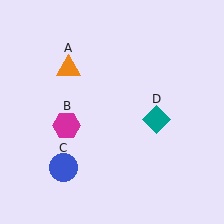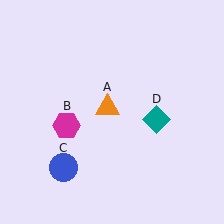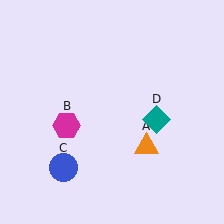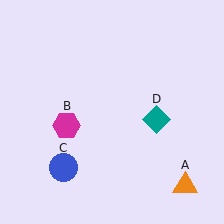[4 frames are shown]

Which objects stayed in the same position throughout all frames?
Magenta hexagon (object B) and blue circle (object C) and teal diamond (object D) remained stationary.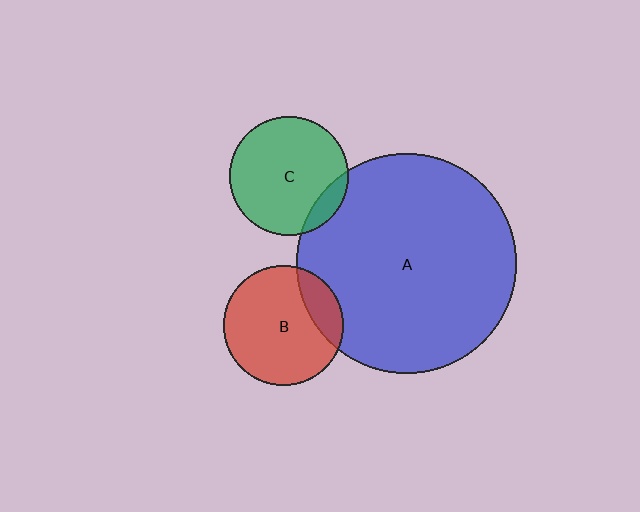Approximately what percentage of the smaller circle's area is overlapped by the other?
Approximately 10%.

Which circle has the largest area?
Circle A (blue).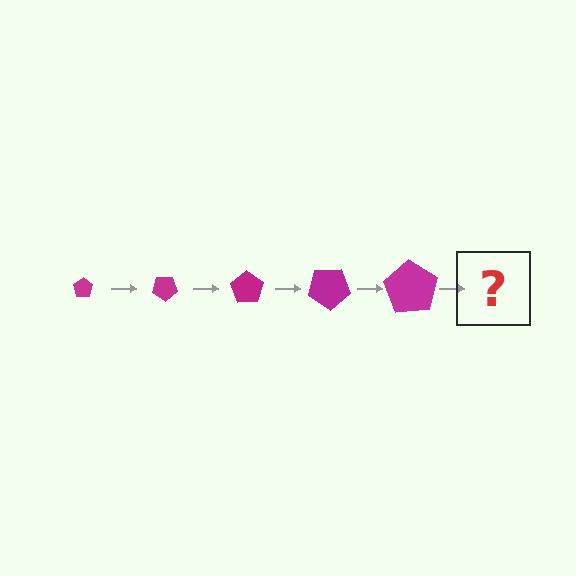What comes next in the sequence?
The next element should be a pentagon, larger than the previous one and rotated 175 degrees from the start.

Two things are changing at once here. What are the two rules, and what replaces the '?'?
The two rules are that the pentagon grows larger each step and it rotates 35 degrees each step. The '?' should be a pentagon, larger than the previous one and rotated 175 degrees from the start.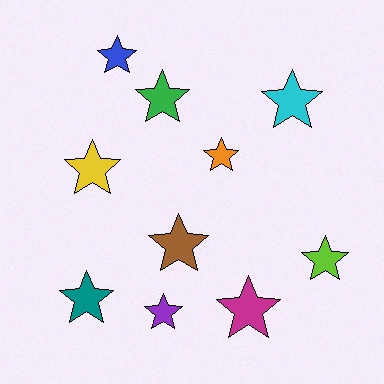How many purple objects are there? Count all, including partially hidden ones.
There is 1 purple object.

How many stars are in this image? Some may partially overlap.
There are 10 stars.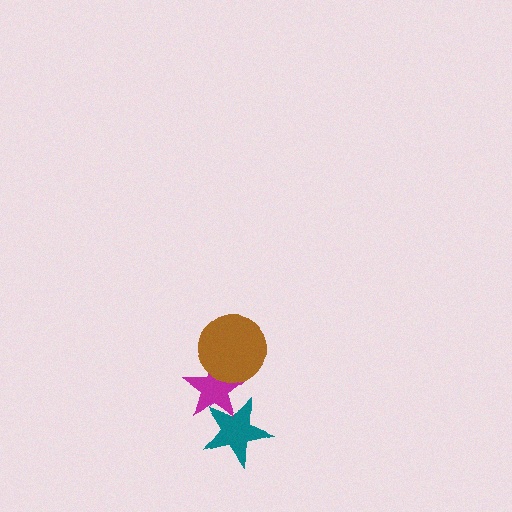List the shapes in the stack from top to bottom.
From top to bottom: the brown circle, the magenta star, the teal star.